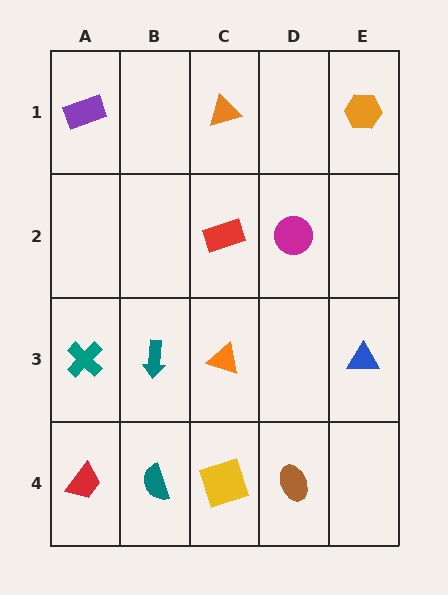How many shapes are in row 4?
4 shapes.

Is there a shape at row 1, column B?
No, that cell is empty.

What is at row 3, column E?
A blue triangle.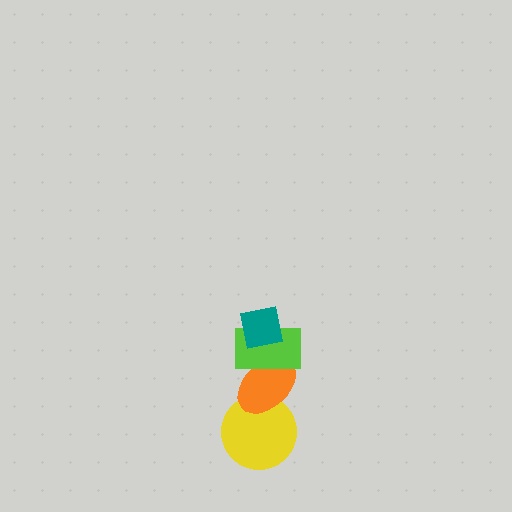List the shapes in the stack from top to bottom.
From top to bottom: the teal square, the lime rectangle, the orange ellipse, the yellow circle.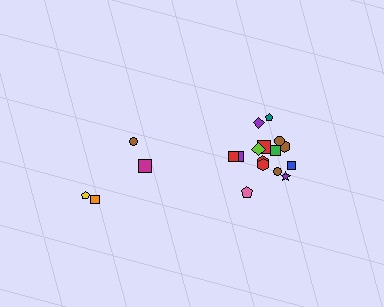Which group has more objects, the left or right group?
The right group.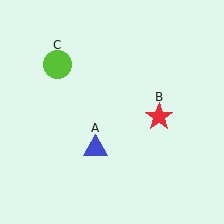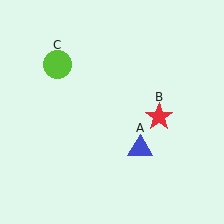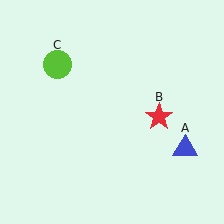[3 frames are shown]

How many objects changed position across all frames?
1 object changed position: blue triangle (object A).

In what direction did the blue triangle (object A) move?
The blue triangle (object A) moved right.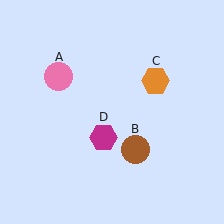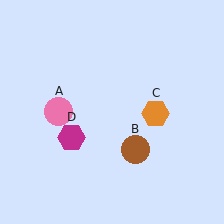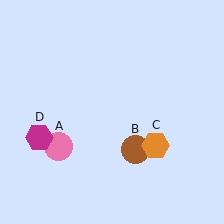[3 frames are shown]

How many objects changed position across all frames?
3 objects changed position: pink circle (object A), orange hexagon (object C), magenta hexagon (object D).